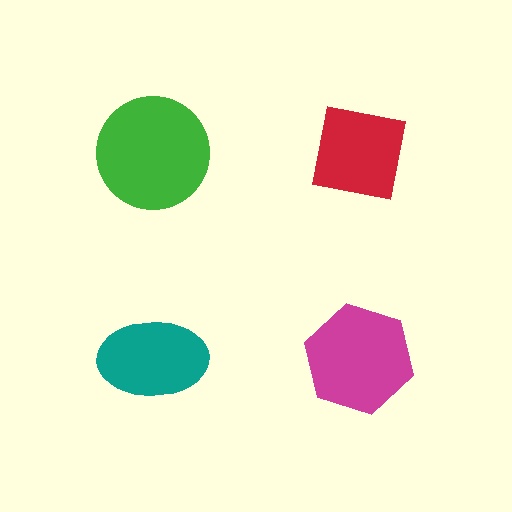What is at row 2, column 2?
A magenta hexagon.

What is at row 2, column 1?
A teal ellipse.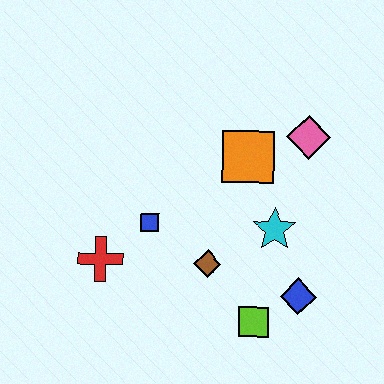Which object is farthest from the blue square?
The pink diamond is farthest from the blue square.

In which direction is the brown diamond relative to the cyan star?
The brown diamond is to the left of the cyan star.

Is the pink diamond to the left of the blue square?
No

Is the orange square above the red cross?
Yes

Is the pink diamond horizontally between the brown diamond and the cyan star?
No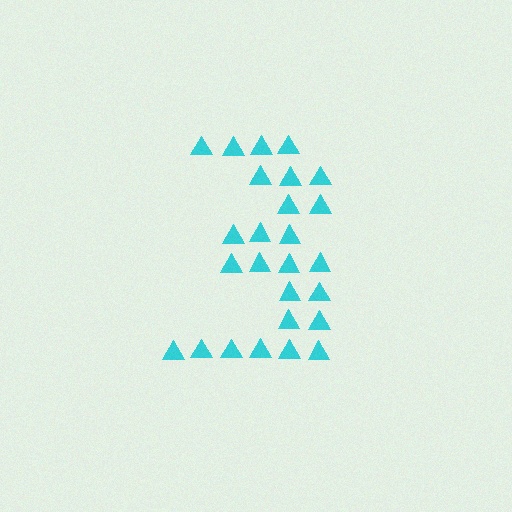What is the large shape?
The large shape is the digit 3.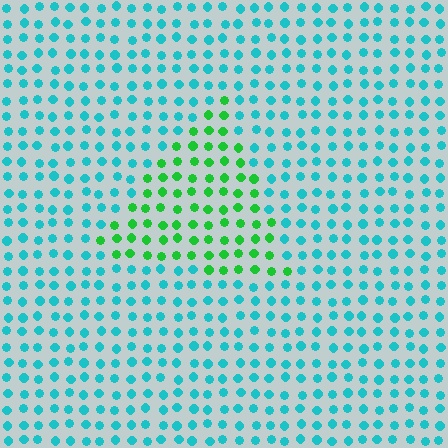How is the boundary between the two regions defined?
The boundary is defined purely by a slight shift in hue (about 54 degrees). Spacing, size, and orientation are identical on both sides.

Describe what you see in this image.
The image is filled with small cyan elements in a uniform arrangement. A triangle-shaped region is visible where the elements are tinted to a slightly different hue, forming a subtle color boundary.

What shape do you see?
I see a triangle.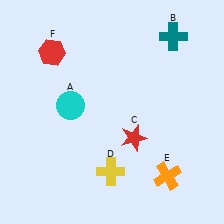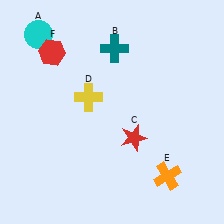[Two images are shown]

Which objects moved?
The objects that moved are: the cyan circle (A), the teal cross (B), the yellow cross (D).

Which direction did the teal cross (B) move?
The teal cross (B) moved left.